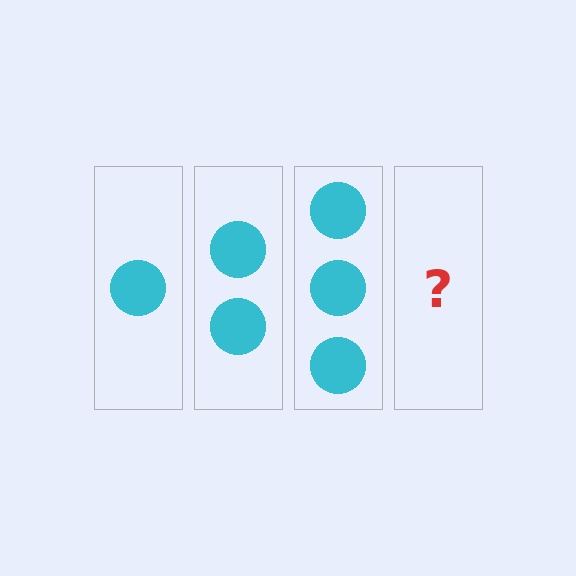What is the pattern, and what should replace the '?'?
The pattern is that each step adds one more circle. The '?' should be 4 circles.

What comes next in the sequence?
The next element should be 4 circles.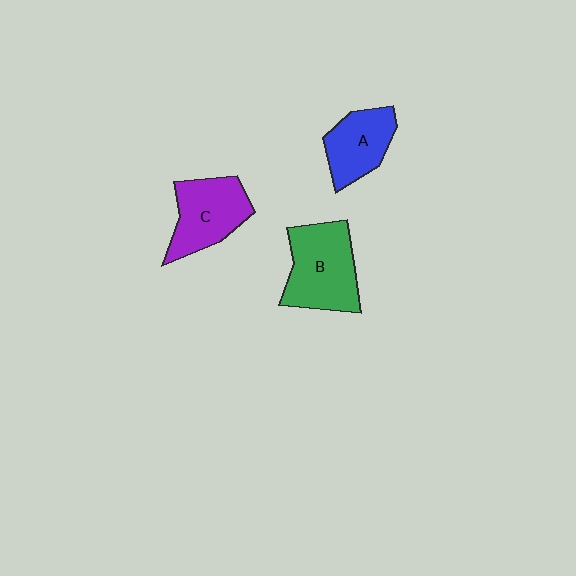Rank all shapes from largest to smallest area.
From largest to smallest: B (green), C (purple), A (blue).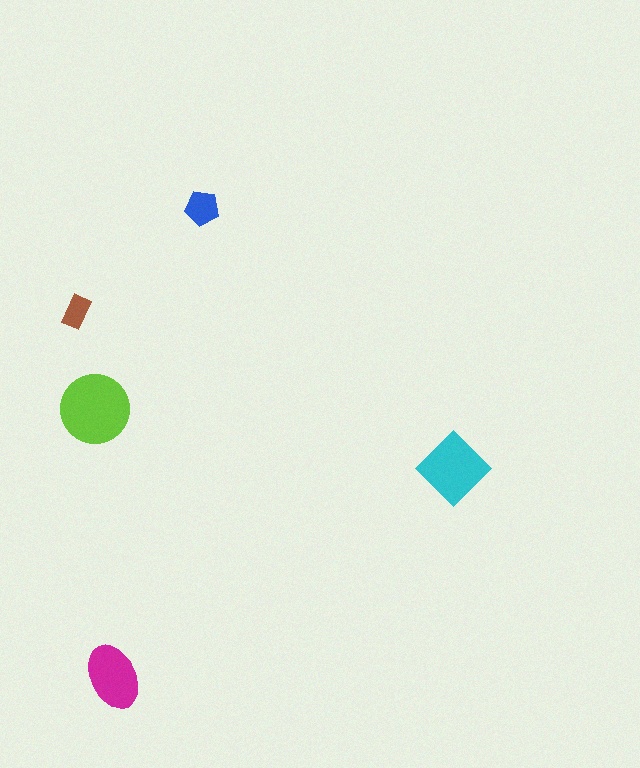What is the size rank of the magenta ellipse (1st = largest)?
3rd.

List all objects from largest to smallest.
The lime circle, the cyan diamond, the magenta ellipse, the blue pentagon, the brown rectangle.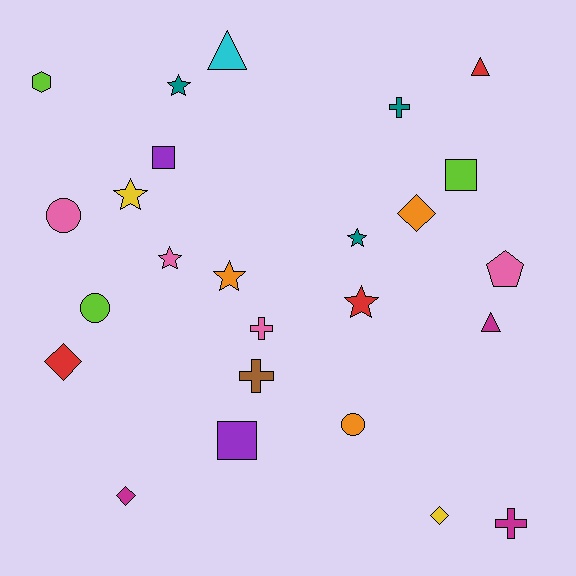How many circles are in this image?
There are 3 circles.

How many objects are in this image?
There are 25 objects.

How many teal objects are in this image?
There are 3 teal objects.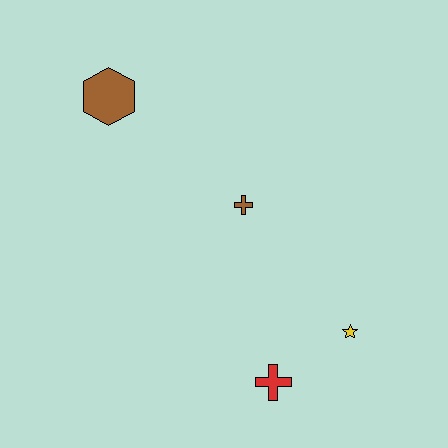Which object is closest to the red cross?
The yellow star is closest to the red cross.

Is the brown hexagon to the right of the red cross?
No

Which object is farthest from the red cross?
The brown hexagon is farthest from the red cross.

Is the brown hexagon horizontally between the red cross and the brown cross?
No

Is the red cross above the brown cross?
No